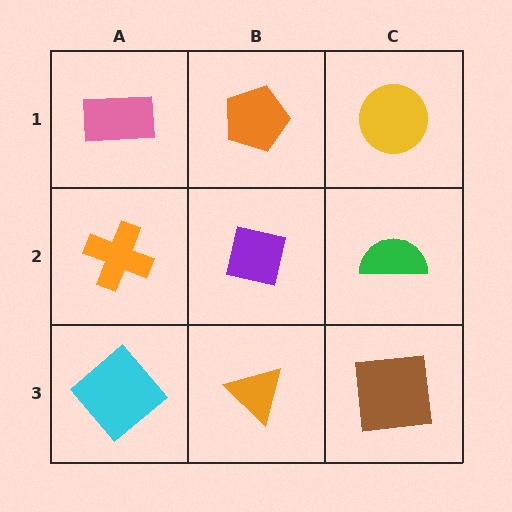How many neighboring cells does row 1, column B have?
3.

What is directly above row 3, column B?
A purple square.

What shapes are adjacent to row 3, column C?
A green semicircle (row 2, column C), an orange triangle (row 3, column B).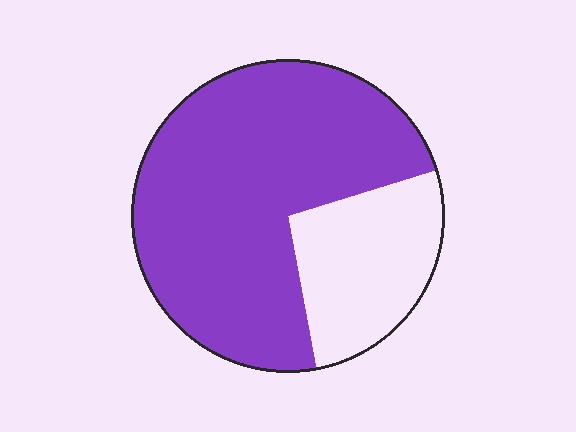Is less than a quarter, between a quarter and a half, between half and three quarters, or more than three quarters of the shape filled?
Between half and three quarters.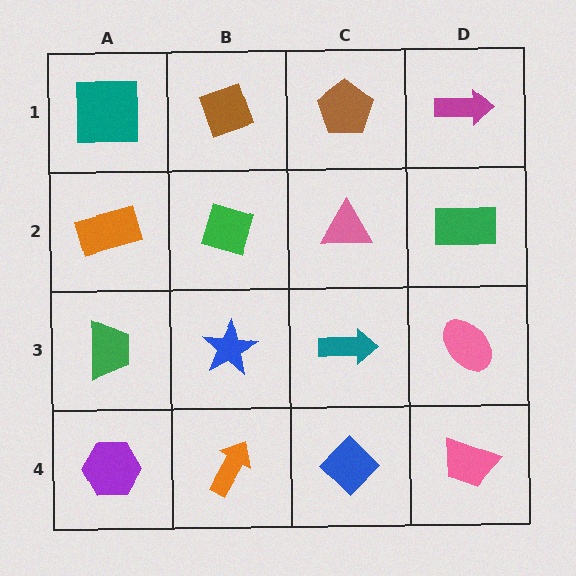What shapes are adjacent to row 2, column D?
A magenta arrow (row 1, column D), a pink ellipse (row 3, column D), a pink triangle (row 2, column C).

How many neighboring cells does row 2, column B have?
4.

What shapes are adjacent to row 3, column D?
A green rectangle (row 2, column D), a pink trapezoid (row 4, column D), a teal arrow (row 3, column C).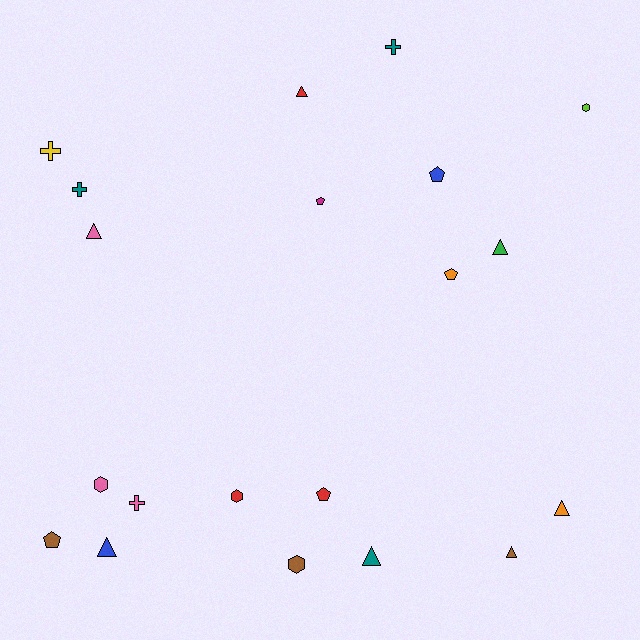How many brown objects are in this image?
There are 3 brown objects.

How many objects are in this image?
There are 20 objects.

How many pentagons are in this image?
There are 5 pentagons.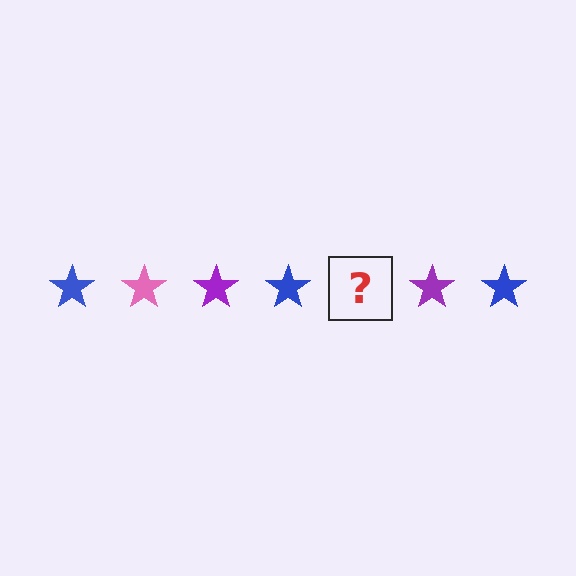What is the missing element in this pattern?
The missing element is a pink star.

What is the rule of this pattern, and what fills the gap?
The rule is that the pattern cycles through blue, pink, purple stars. The gap should be filled with a pink star.